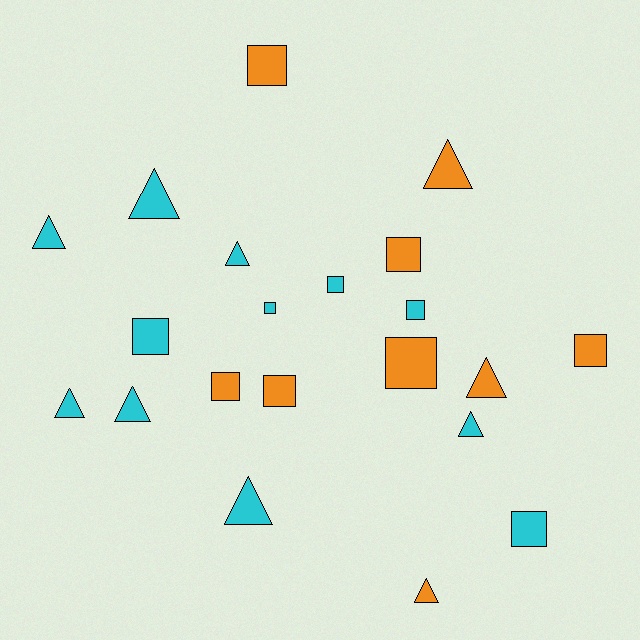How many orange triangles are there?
There are 3 orange triangles.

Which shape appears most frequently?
Square, with 11 objects.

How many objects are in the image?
There are 21 objects.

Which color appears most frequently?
Cyan, with 12 objects.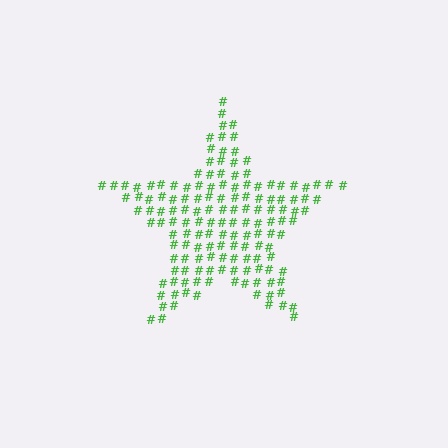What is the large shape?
The large shape is a star.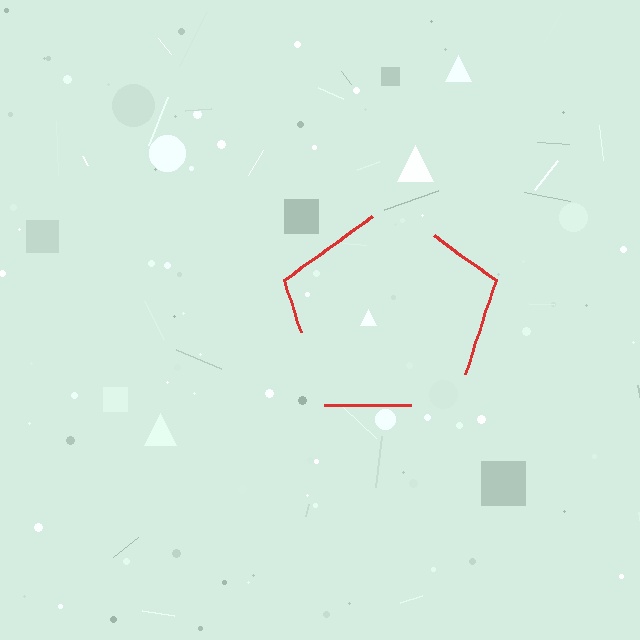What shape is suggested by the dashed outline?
The dashed outline suggests a pentagon.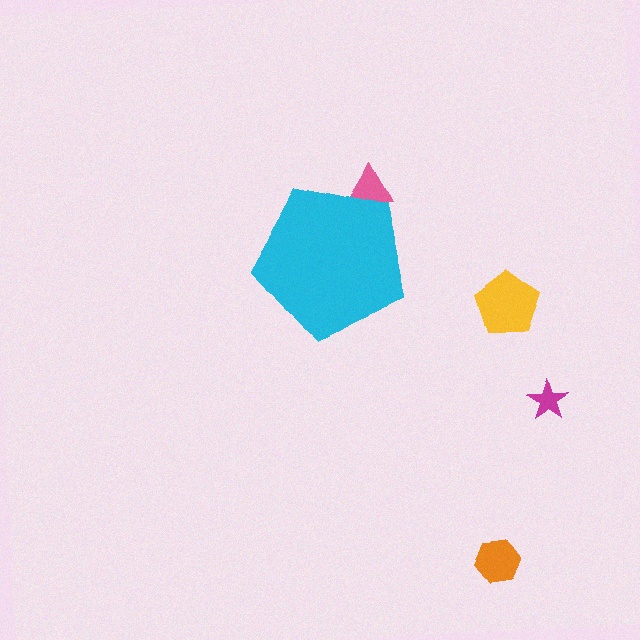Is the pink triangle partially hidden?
Yes, the pink triangle is partially hidden behind the cyan pentagon.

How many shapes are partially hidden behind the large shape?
1 shape is partially hidden.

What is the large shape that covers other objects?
A cyan pentagon.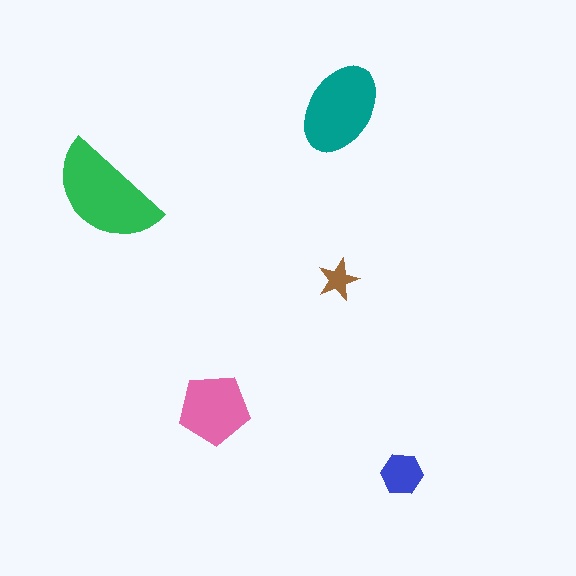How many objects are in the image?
There are 5 objects in the image.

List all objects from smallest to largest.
The brown star, the blue hexagon, the pink pentagon, the teal ellipse, the green semicircle.